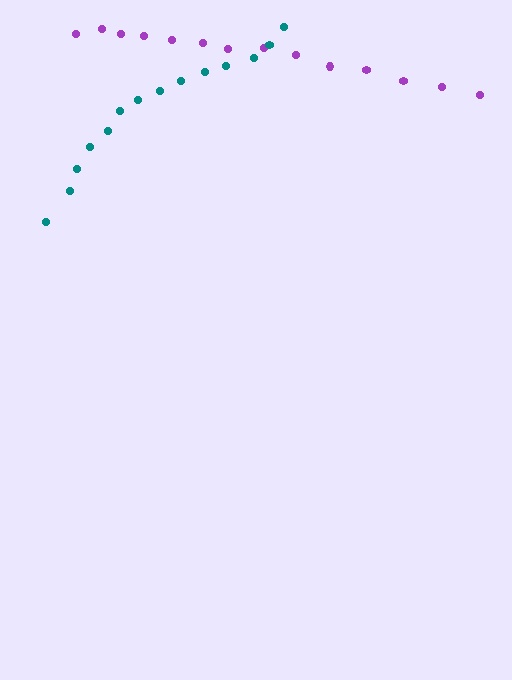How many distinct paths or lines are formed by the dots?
There are 2 distinct paths.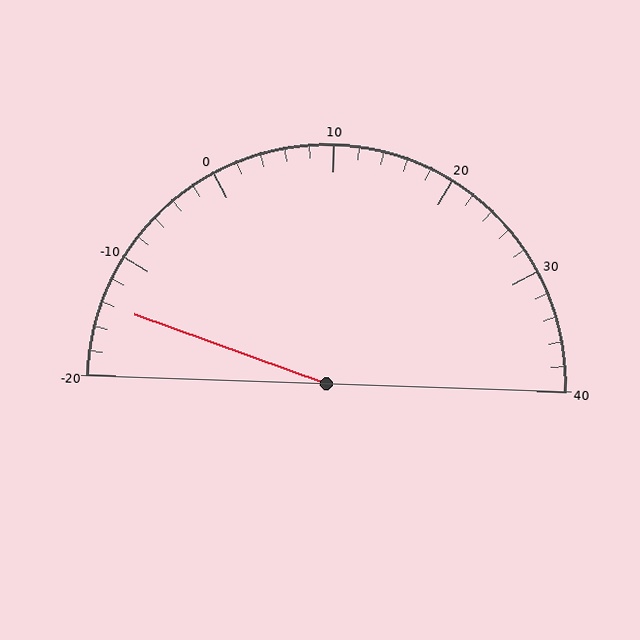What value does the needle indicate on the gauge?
The needle indicates approximately -14.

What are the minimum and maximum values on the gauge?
The gauge ranges from -20 to 40.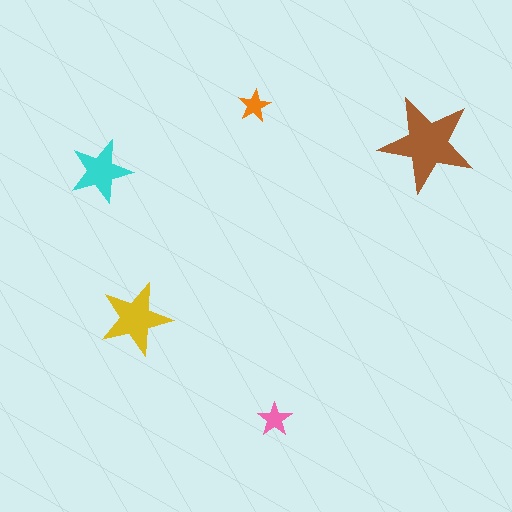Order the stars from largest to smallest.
the brown one, the yellow one, the cyan one, the pink one, the orange one.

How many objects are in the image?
There are 5 objects in the image.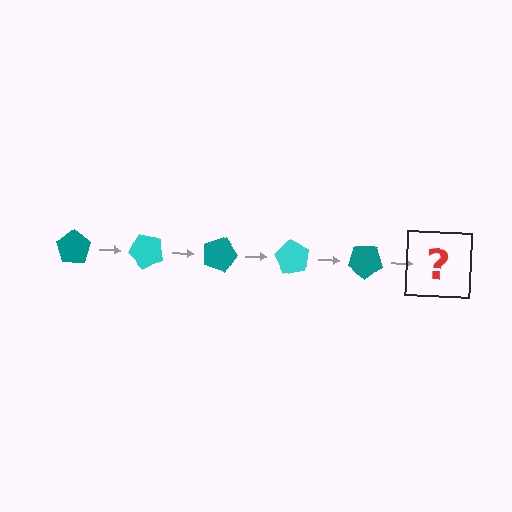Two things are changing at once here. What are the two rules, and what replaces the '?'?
The two rules are that it rotates 45 degrees each step and the color cycles through teal and cyan. The '?' should be a cyan pentagon, rotated 225 degrees from the start.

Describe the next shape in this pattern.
It should be a cyan pentagon, rotated 225 degrees from the start.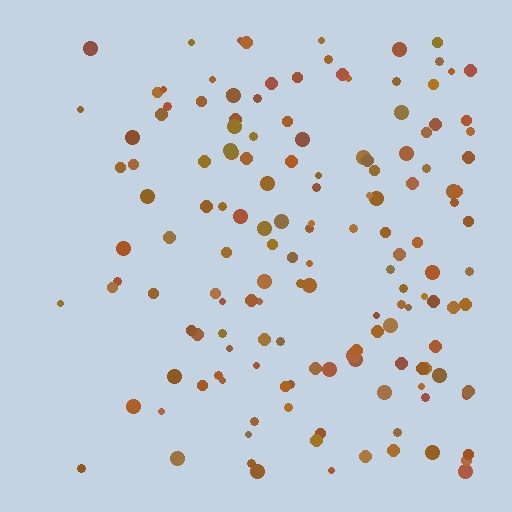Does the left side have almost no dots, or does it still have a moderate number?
Still a moderate number, just noticeably fewer than the right.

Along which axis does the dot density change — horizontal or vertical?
Horizontal.